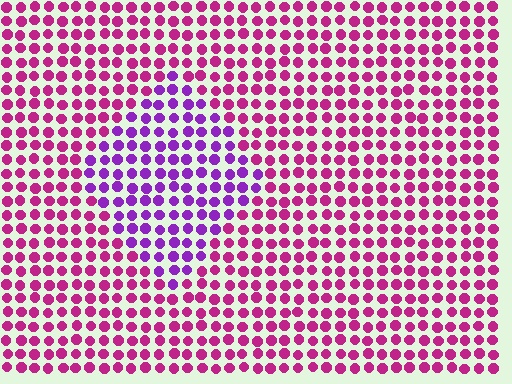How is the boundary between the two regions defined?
The boundary is defined purely by a slight shift in hue (about 39 degrees). Spacing, size, and orientation are identical on both sides.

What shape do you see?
I see a diamond.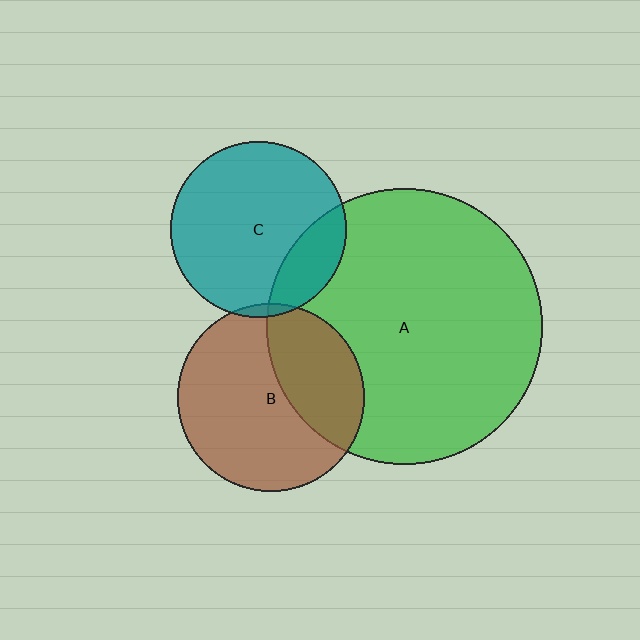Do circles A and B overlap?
Yes.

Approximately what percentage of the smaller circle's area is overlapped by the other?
Approximately 35%.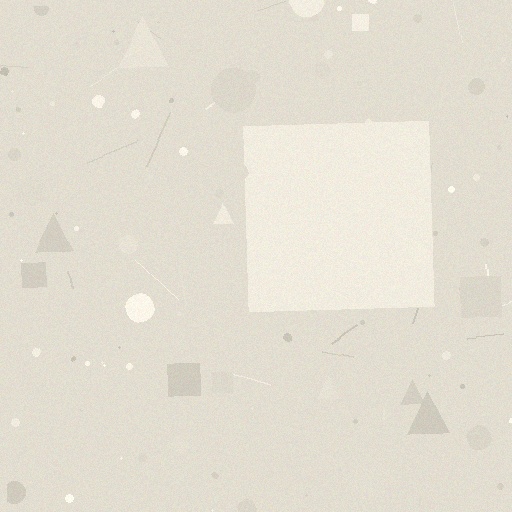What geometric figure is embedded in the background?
A square is embedded in the background.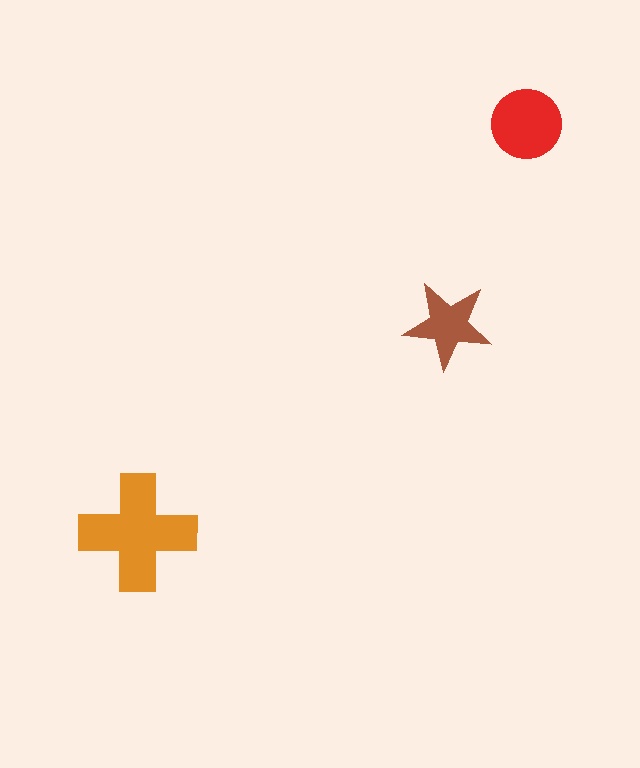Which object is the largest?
The orange cross.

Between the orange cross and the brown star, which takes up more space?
The orange cross.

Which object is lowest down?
The orange cross is bottommost.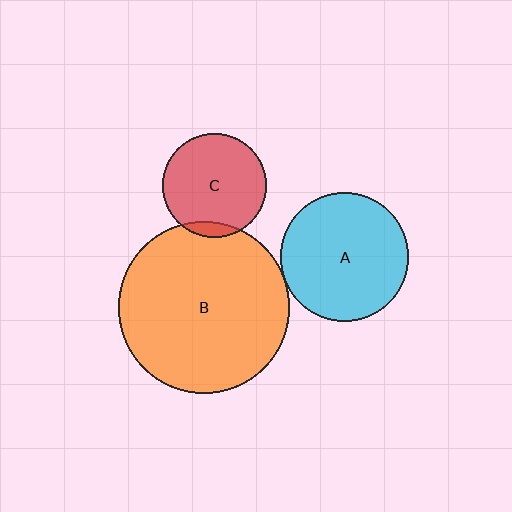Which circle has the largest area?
Circle B (orange).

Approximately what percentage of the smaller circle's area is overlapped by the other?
Approximately 5%.